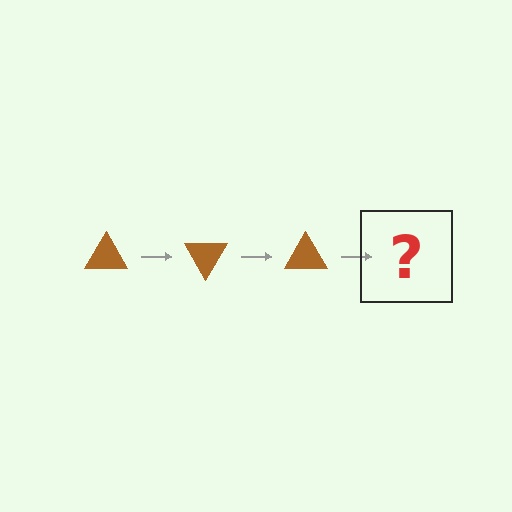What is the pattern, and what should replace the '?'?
The pattern is that the triangle rotates 60 degrees each step. The '?' should be a brown triangle rotated 180 degrees.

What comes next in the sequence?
The next element should be a brown triangle rotated 180 degrees.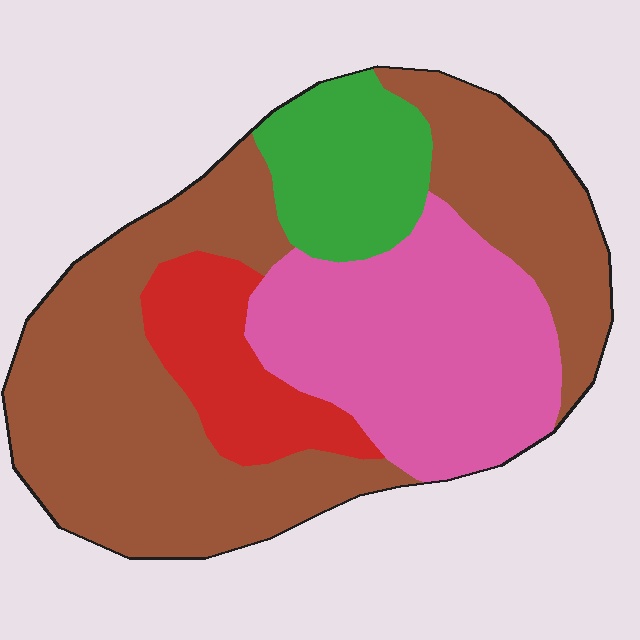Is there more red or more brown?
Brown.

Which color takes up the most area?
Brown, at roughly 50%.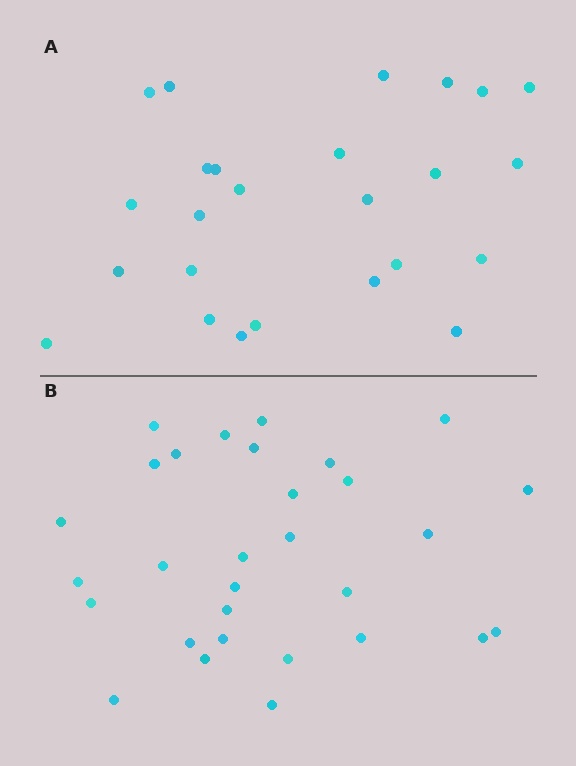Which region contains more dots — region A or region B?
Region B (the bottom region) has more dots.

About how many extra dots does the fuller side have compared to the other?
Region B has about 5 more dots than region A.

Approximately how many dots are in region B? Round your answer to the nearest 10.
About 30 dots.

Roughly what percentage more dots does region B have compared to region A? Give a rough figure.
About 20% more.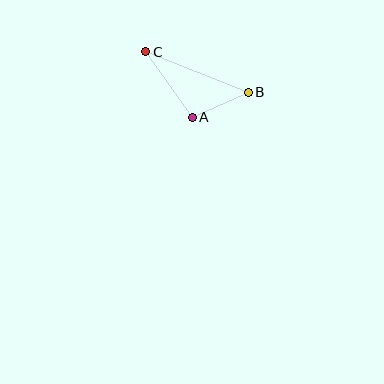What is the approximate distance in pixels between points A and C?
The distance between A and C is approximately 80 pixels.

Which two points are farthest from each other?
Points B and C are farthest from each other.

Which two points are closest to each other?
Points A and B are closest to each other.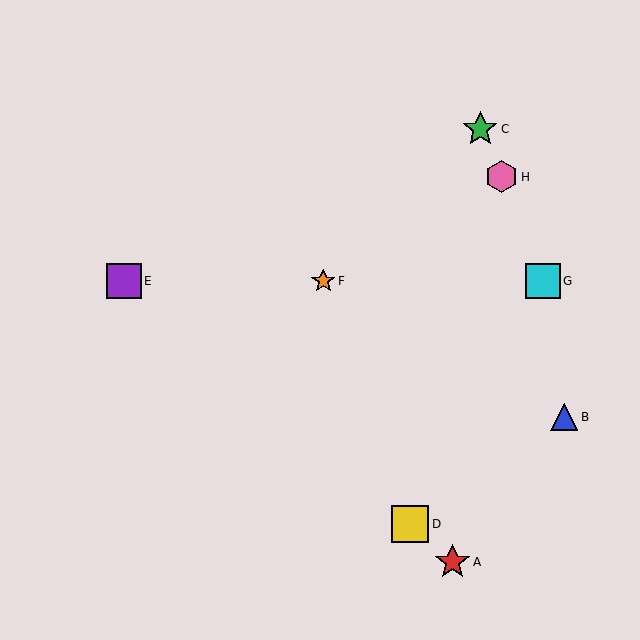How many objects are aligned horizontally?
3 objects (E, F, G) are aligned horizontally.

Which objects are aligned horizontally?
Objects E, F, G are aligned horizontally.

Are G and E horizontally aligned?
Yes, both are at y≈281.